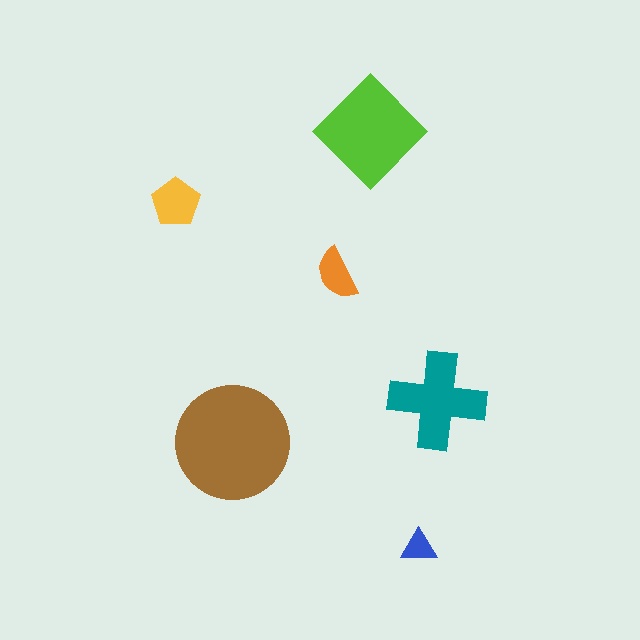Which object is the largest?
The brown circle.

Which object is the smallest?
The blue triangle.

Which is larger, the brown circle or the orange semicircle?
The brown circle.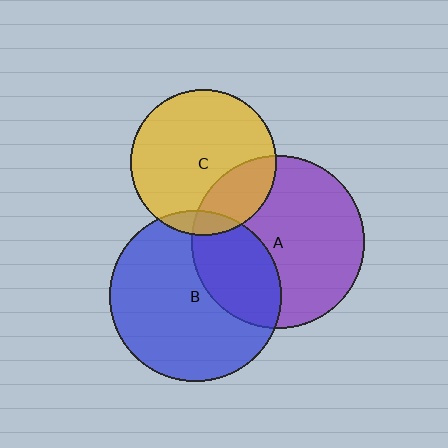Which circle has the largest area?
Circle A (purple).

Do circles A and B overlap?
Yes.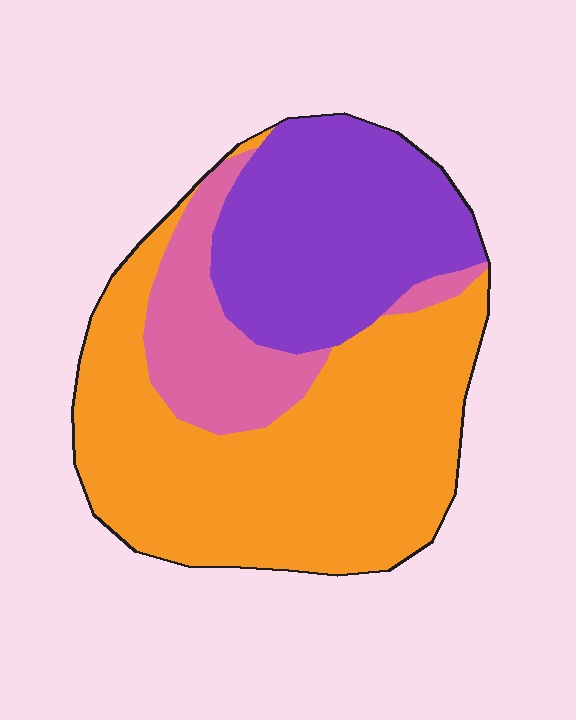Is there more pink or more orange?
Orange.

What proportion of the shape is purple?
Purple takes up about one third (1/3) of the shape.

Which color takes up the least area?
Pink, at roughly 15%.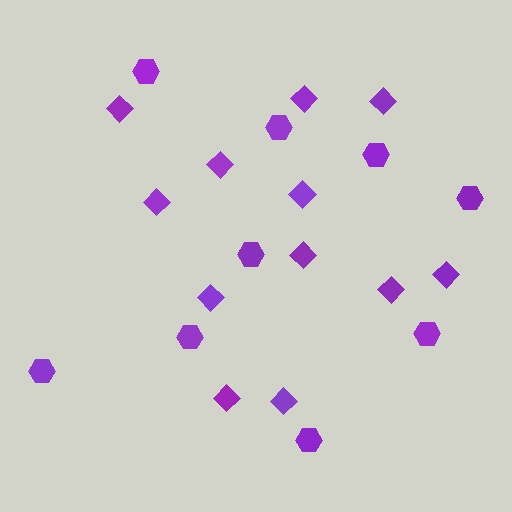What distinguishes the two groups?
There are 2 groups: one group of diamonds (12) and one group of hexagons (9).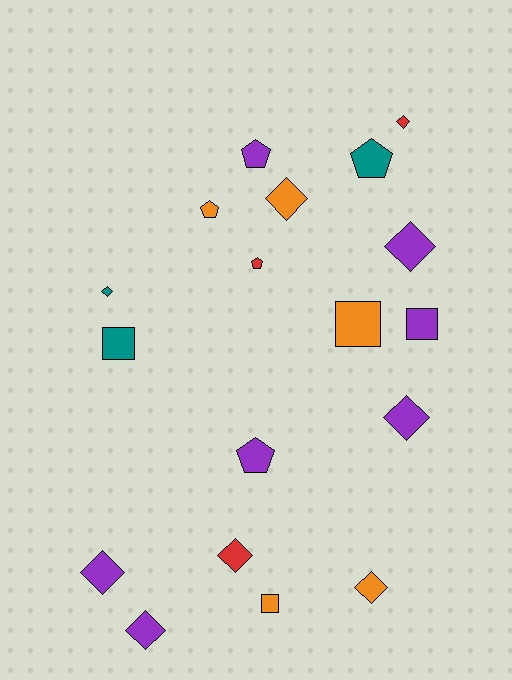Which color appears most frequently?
Purple, with 7 objects.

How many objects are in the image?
There are 18 objects.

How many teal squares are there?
There is 1 teal square.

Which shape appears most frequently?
Diamond, with 9 objects.